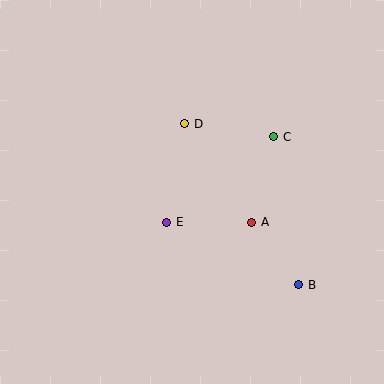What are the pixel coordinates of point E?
Point E is at (167, 222).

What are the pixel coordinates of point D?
Point D is at (185, 124).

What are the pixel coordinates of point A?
Point A is at (252, 222).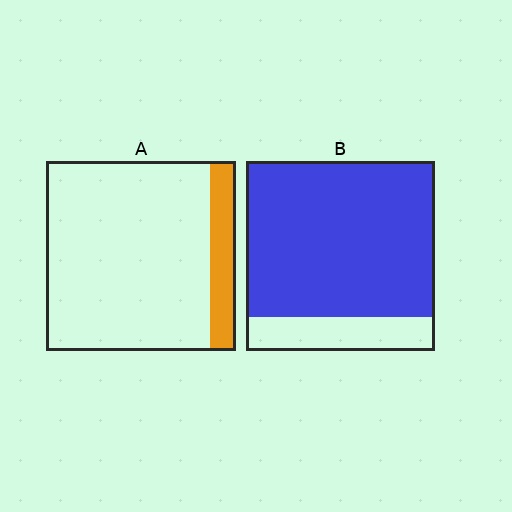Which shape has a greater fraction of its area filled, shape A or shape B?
Shape B.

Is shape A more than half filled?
No.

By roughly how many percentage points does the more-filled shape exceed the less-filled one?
By roughly 70 percentage points (B over A).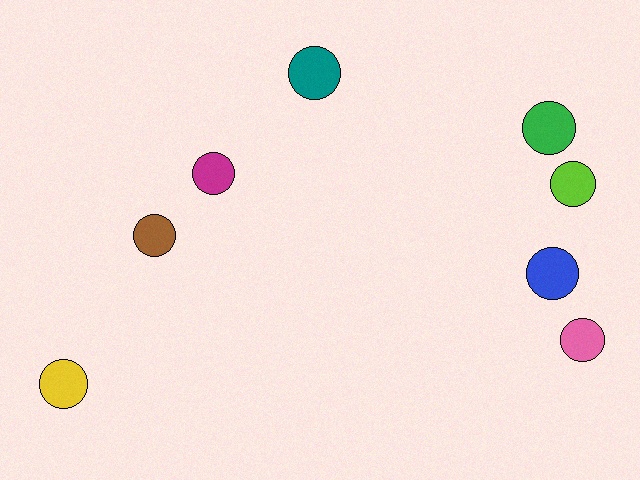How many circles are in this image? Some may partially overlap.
There are 8 circles.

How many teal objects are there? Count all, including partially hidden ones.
There is 1 teal object.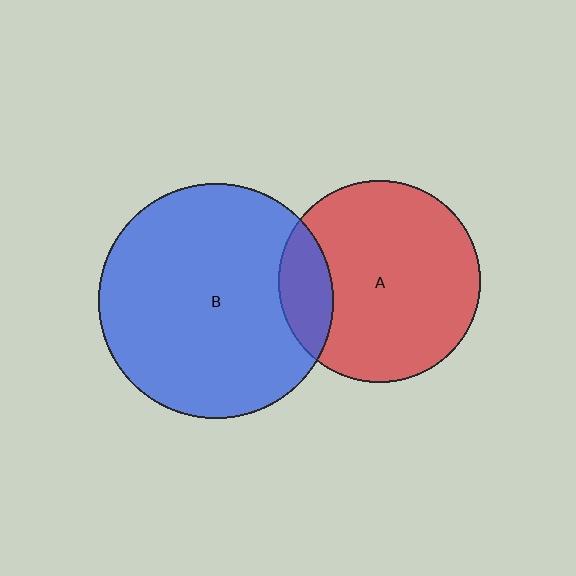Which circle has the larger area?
Circle B (blue).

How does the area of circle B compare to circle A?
Approximately 1.3 times.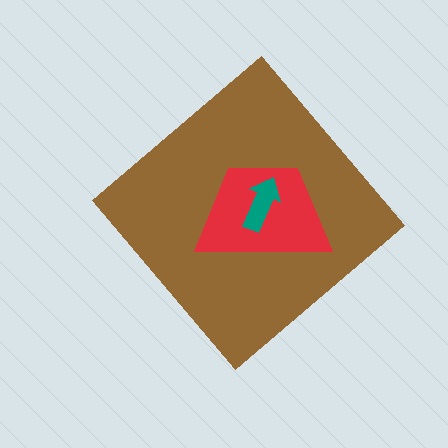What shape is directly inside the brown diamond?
The red trapezoid.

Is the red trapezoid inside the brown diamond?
Yes.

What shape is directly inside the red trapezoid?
The teal arrow.